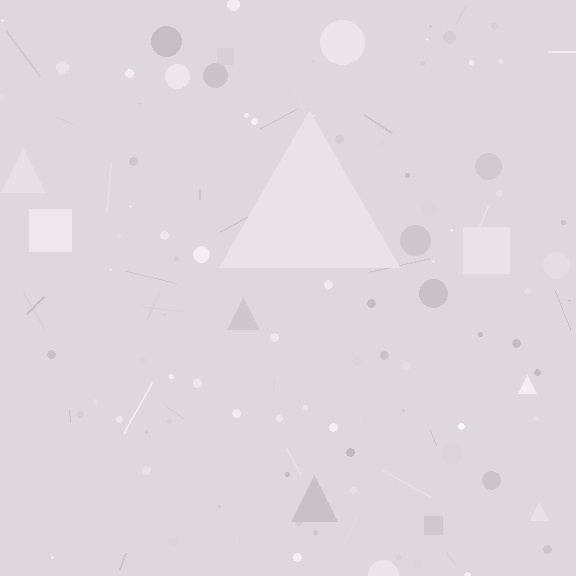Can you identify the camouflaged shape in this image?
The camouflaged shape is a triangle.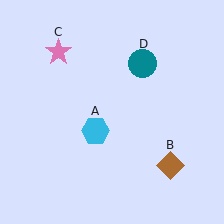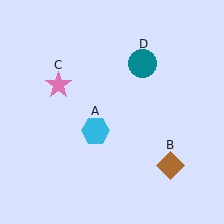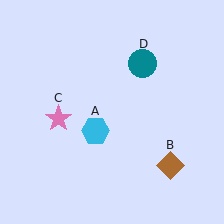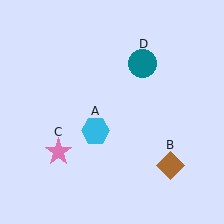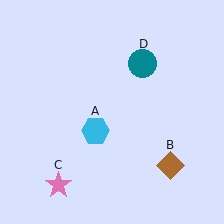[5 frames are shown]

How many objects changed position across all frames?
1 object changed position: pink star (object C).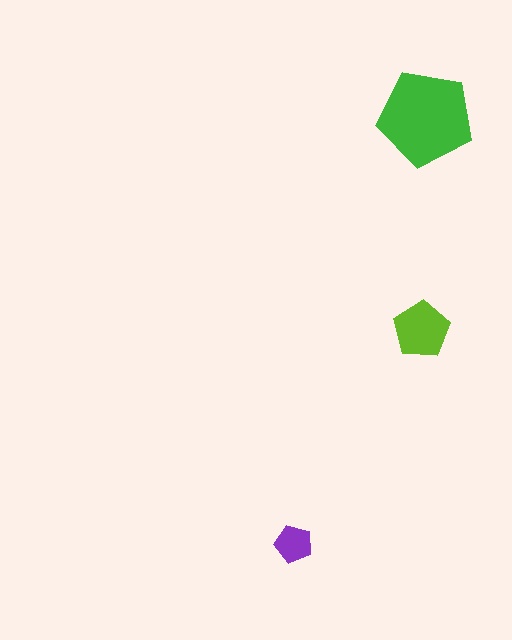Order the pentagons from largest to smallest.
the green one, the lime one, the purple one.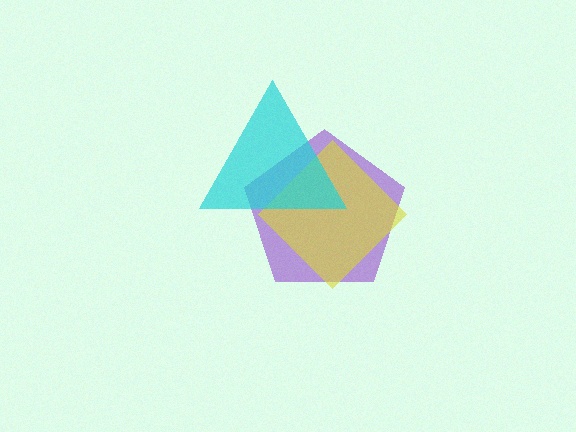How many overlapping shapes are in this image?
There are 3 overlapping shapes in the image.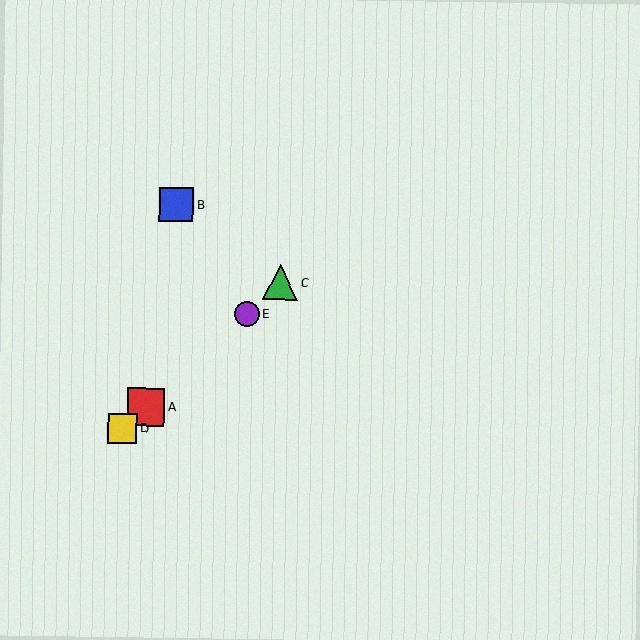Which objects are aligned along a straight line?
Objects A, C, D, E are aligned along a straight line.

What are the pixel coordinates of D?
Object D is at (122, 428).